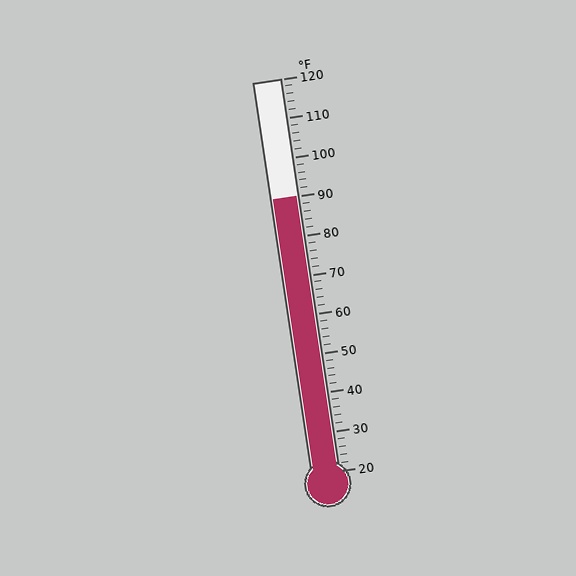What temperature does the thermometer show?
The thermometer shows approximately 90°F.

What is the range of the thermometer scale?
The thermometer scale ranges from 20°F to 120°F.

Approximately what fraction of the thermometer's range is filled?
The thermometer is filled to approximately 70% of its range.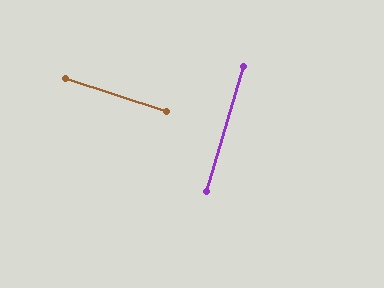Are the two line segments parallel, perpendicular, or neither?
Perpendicular — they meet at approximately 88°.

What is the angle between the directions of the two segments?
Approximately 88 degrees.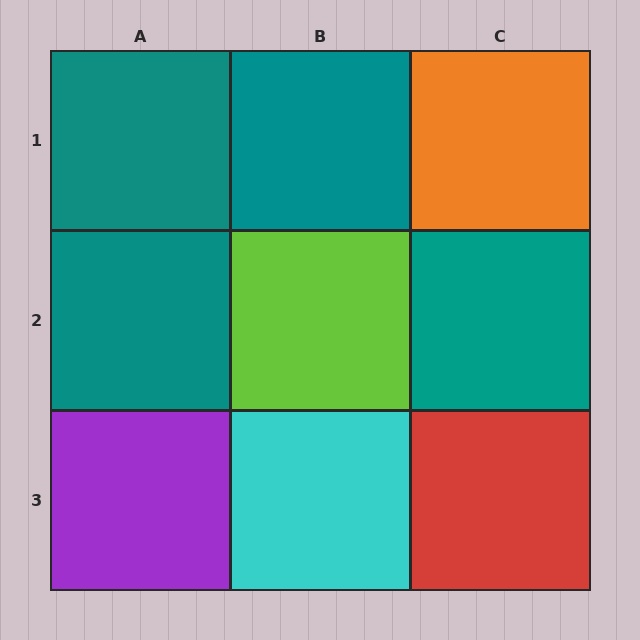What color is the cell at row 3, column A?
Purple.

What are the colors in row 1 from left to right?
Teal, teal, orange.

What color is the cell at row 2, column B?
Lime.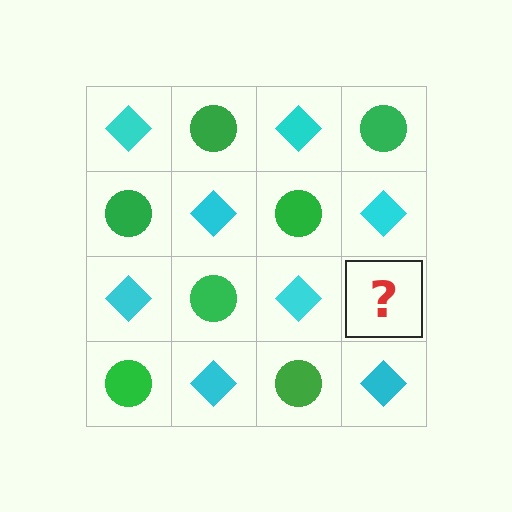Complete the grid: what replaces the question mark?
The question mark should be replaced with a green circle.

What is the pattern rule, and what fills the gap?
The rule is that it alternates cyan diamond and green circle in a checkerboard pattern. The gap should be filled with a green circle.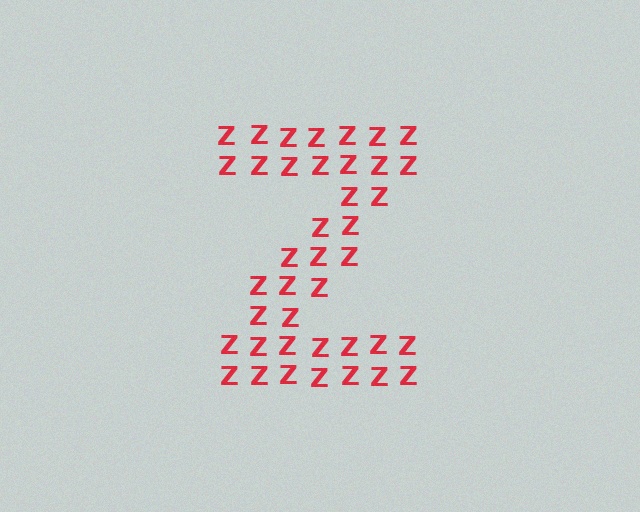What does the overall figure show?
The overall figure shows the letter Z.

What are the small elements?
The small elements are letter Z's.